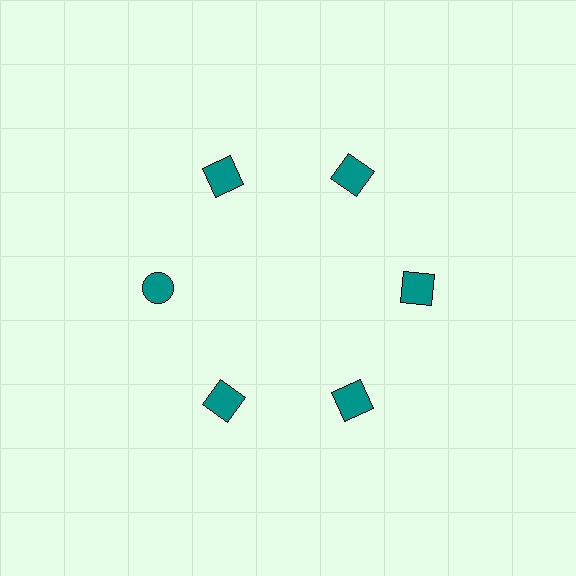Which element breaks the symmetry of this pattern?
The teal circle at roughly the 9 o'clock position breaks the symmetry. All other shapes are teal squares.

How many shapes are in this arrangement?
There are 6 shapes arranged in a ring pattern.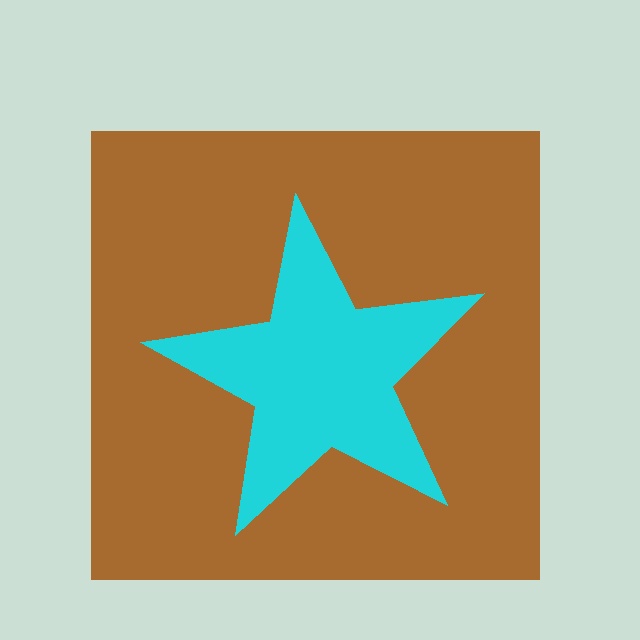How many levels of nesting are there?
2.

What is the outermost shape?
The brown square.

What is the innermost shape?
The cyan star.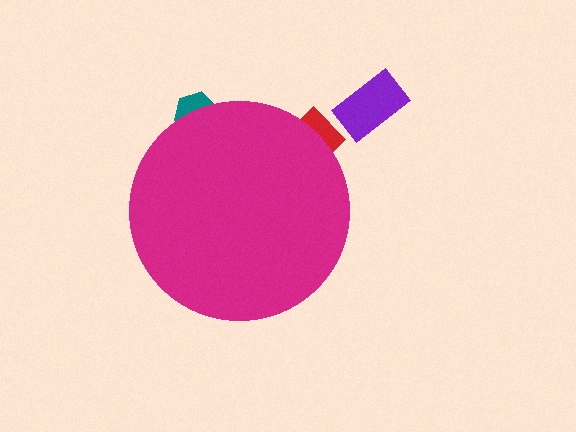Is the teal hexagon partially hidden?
Yes, the teal hexagon is partially hidden behind the magenta circle.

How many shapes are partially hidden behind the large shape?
2 shapes are partially hidden.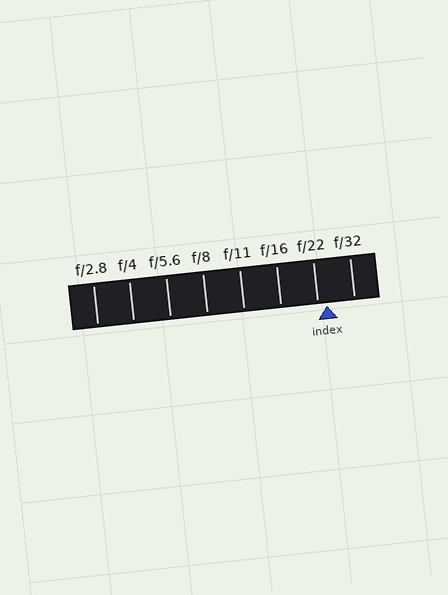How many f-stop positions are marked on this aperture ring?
There are 8 f-stop positions marked.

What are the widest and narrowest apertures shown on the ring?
The widest aperture shown is f/2.8 and the narrowest is f/32.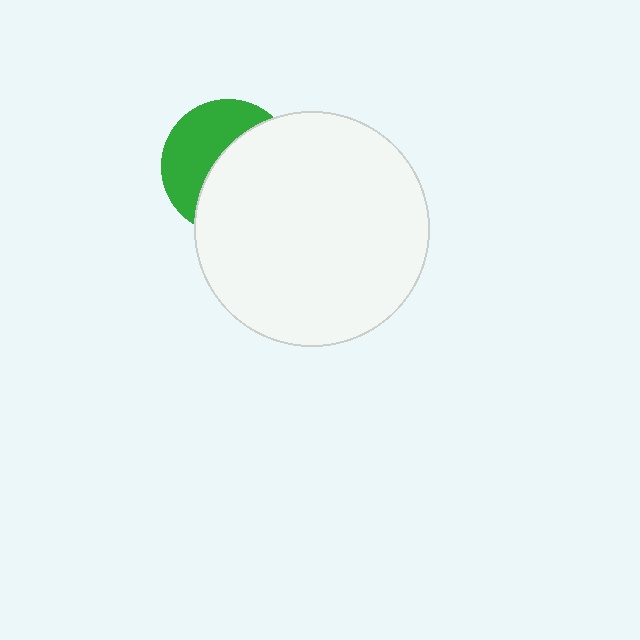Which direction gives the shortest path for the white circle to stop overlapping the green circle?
Moving right gives the shortest separation.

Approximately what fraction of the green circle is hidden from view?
Roughly 56% of the green circle is hidden behind the white circle.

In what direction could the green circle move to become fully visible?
The green circle could move left. That would shift it out from behind the white circle entirely.